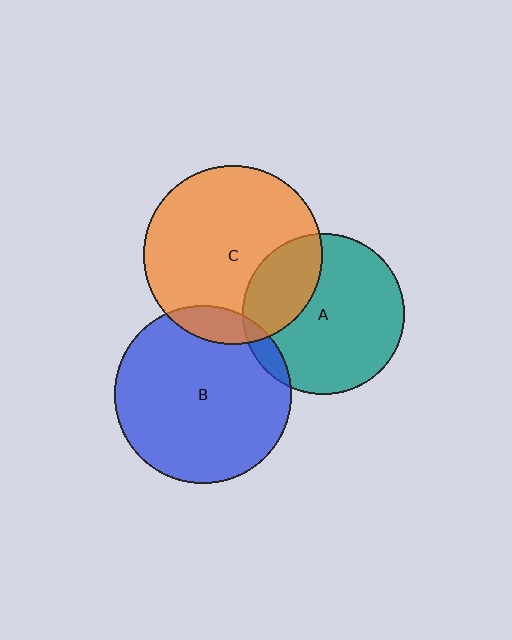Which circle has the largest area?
Circle C (orange).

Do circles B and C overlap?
Yes.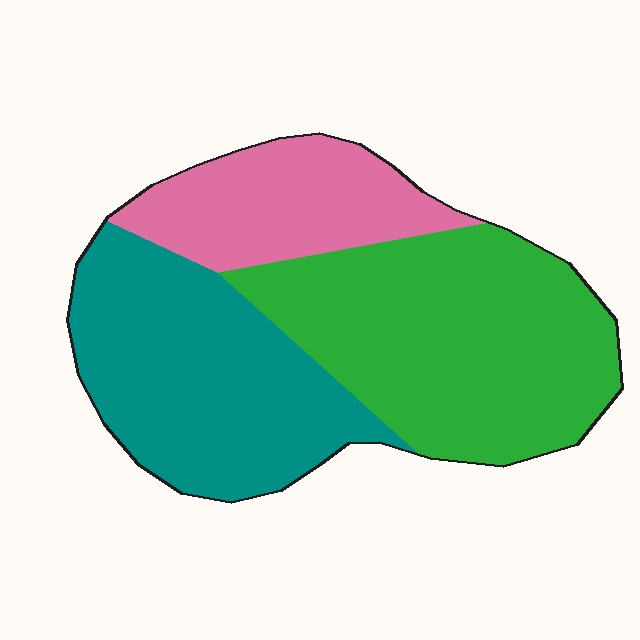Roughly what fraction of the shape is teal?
Teal covers about 35% of the shape.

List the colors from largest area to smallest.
From largest to smallest: green, teal, pink.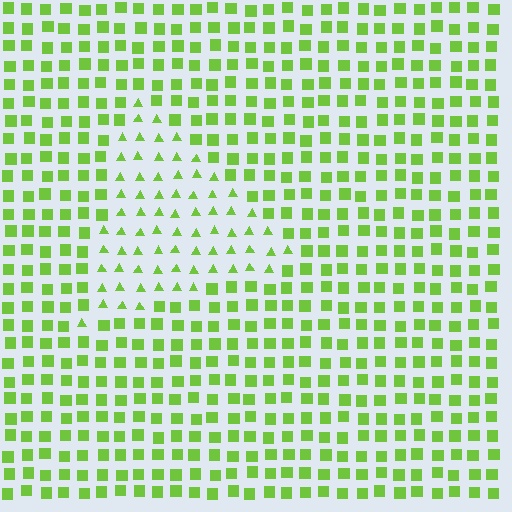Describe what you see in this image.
The image is filled with small lime elements arranged in a uniform grid. A triangle-shaped region contains triangles, while the surrounding area contains squares. The boundary is defined purely by the change in element shape.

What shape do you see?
I see a triangle.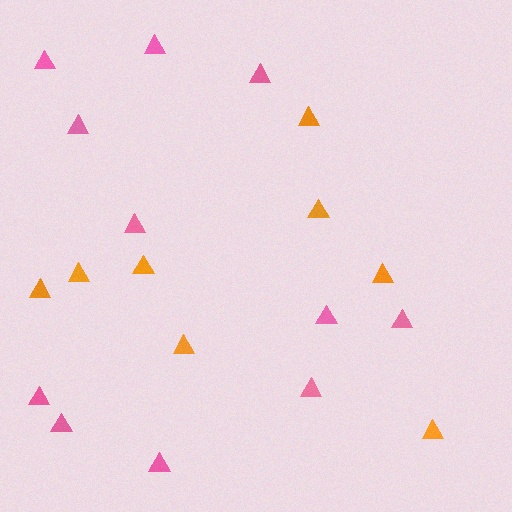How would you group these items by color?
There are 2 groups: one group of orange triangles (8) and one group of pink triangles (11).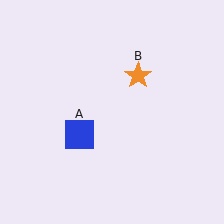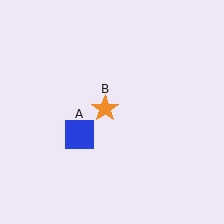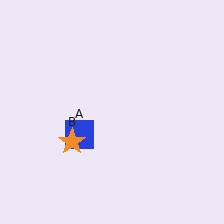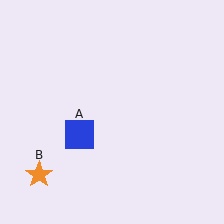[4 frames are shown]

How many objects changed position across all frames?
1 object changed position: orange star (object B).